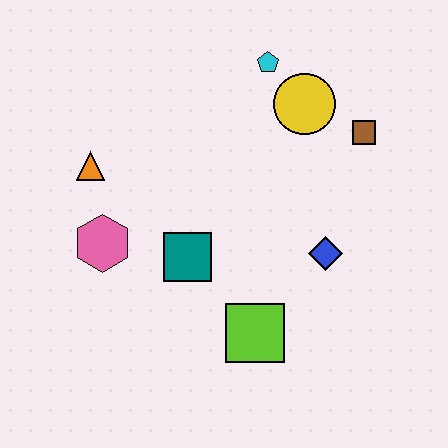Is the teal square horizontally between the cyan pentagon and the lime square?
No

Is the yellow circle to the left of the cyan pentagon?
No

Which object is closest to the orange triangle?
The pink hexagon is closest to the orange triangle.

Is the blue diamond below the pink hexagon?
Yes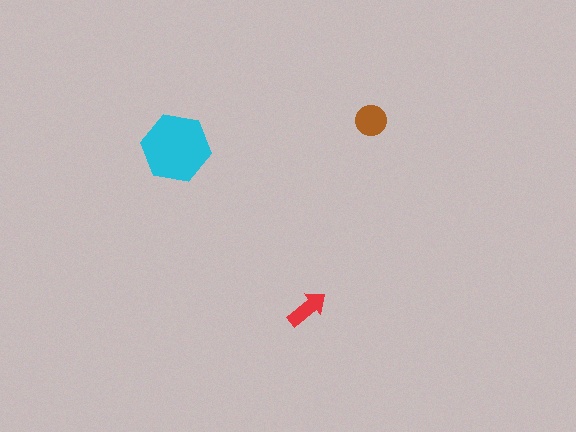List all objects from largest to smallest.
The cyan hexagon, the brown circle, the red arrow.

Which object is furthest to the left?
The cyan hexagon is leftmost.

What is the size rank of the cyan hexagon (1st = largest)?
1st.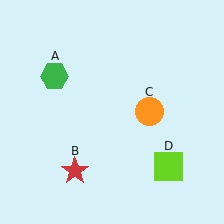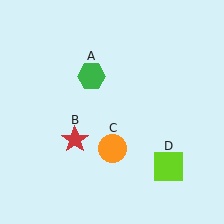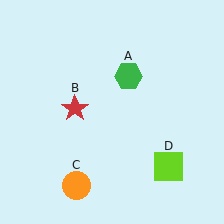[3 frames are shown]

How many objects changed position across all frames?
3 objects changed position: green hexagon (object A), red star (object B), orange circle (object C).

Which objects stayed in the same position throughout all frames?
Lime square (object D) remained stationary.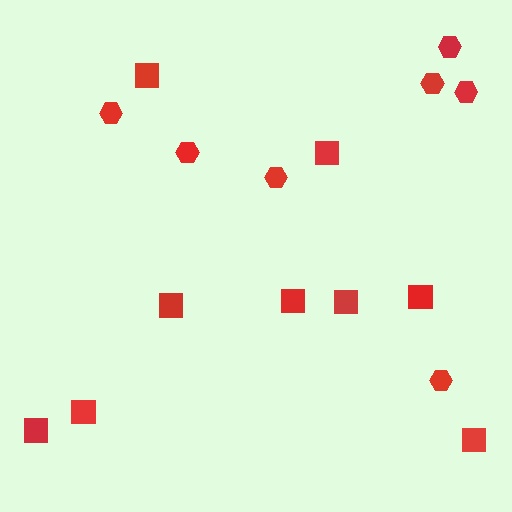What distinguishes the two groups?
There are 2 groups: one group of squares (9) and one group of hexagons (7).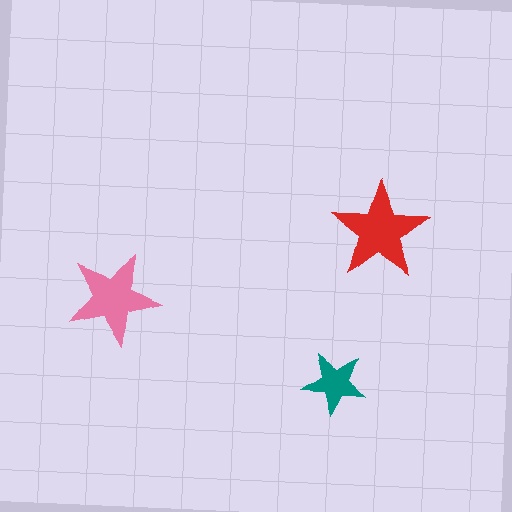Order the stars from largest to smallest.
the red one, the pink one, the teal one.